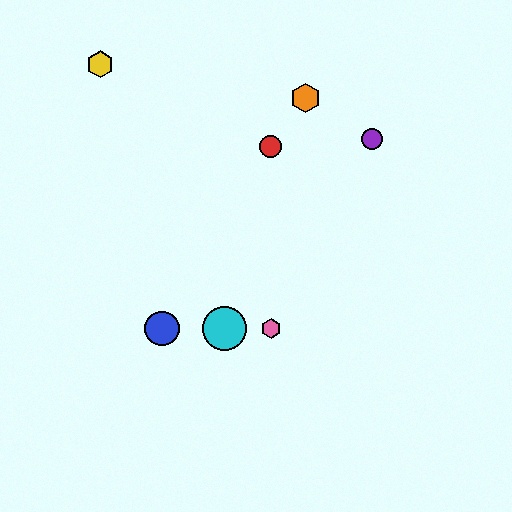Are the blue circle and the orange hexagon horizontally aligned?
No, the blue circle is at y≈328 and the orange hexagon is at y≈98.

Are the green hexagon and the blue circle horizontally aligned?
Yes, both are at y≈328.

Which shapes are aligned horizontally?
The blue circle, the green hexagon, the cyan circle, the pink hexagon are aligned horizontally.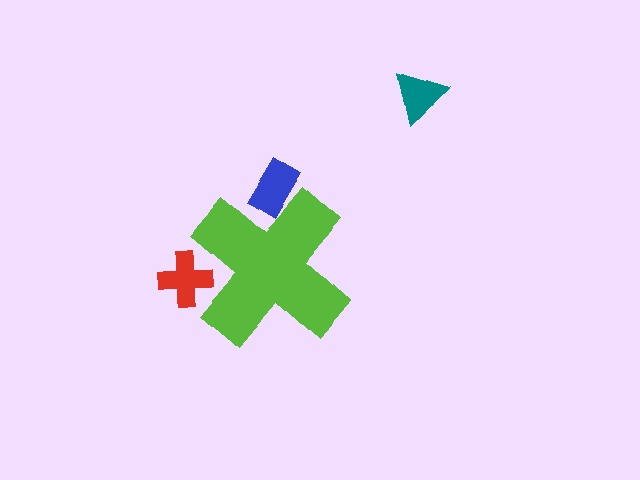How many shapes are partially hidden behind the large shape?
2 shapes are partially hidden.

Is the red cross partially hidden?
Yes, the red cross is partially hidden behind the lime cross.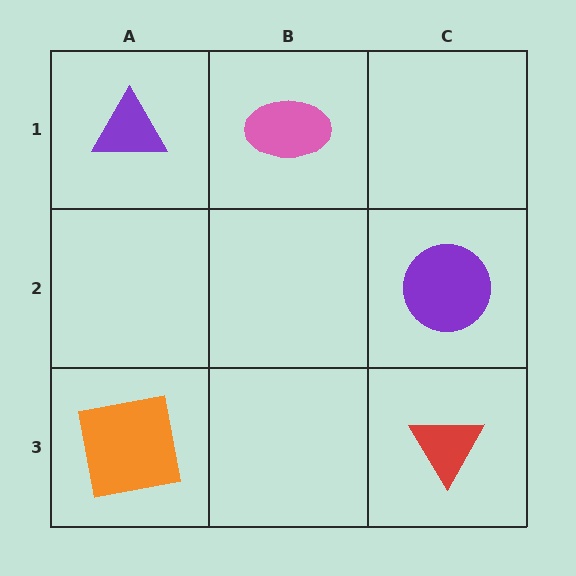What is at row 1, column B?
A pink ellipse.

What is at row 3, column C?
A red triangle.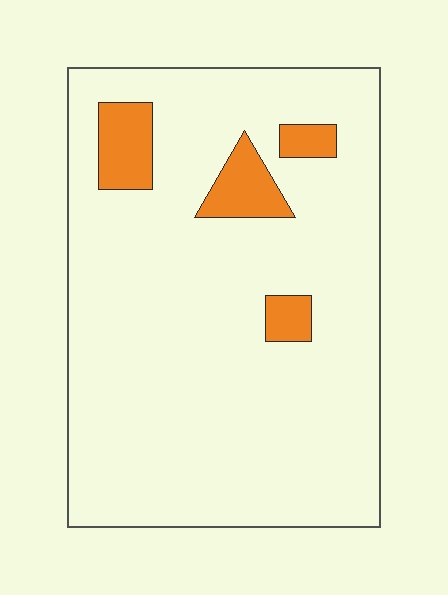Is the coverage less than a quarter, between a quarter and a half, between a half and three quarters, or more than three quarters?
Less than a quarter.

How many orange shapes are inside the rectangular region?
4.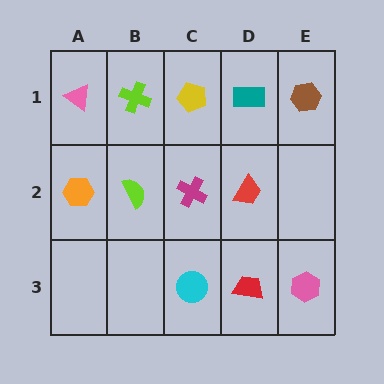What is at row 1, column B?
A lime cross.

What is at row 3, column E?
A pink hexagon.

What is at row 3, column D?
A red trapezoid.